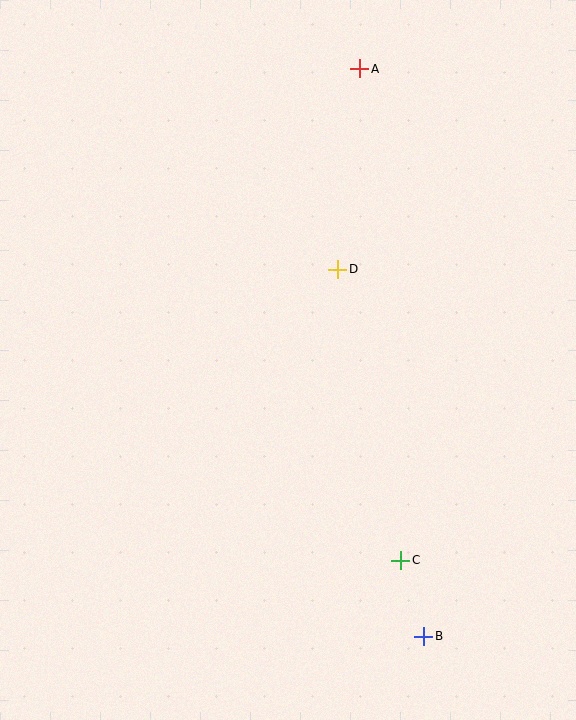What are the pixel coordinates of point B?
Point B is at (424, 636).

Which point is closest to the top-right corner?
Point A is closest to the top-right corner.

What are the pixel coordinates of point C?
Point C is at (401, 560).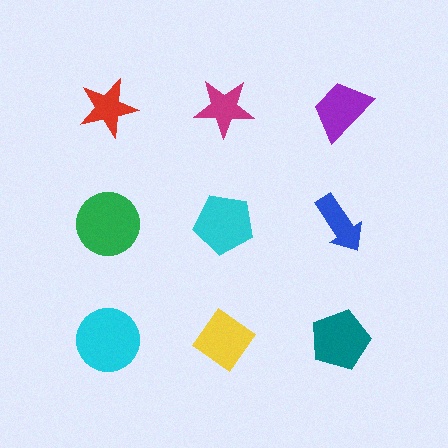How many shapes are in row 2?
3 shapes.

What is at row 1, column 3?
A purple trapezoid.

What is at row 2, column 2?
A cyan pentagon.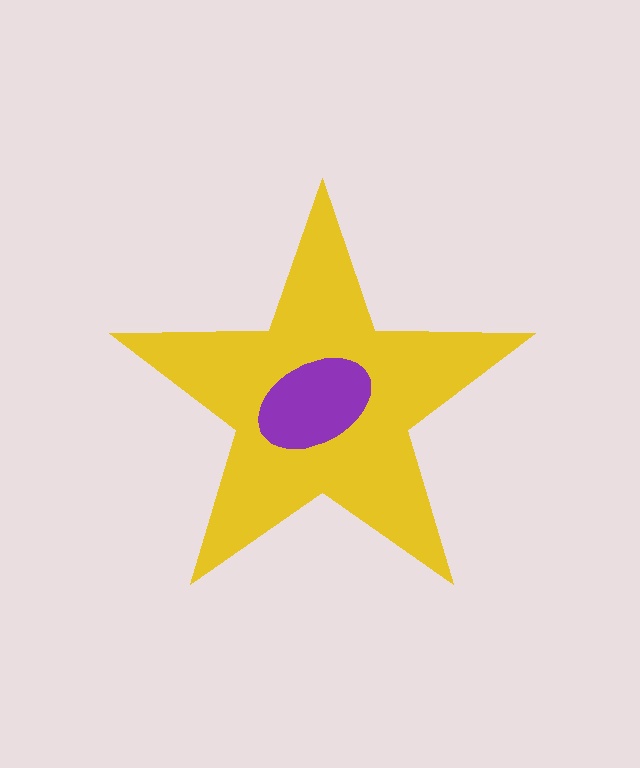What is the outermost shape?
The yellow star.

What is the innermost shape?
The purple ellipse.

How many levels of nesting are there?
2.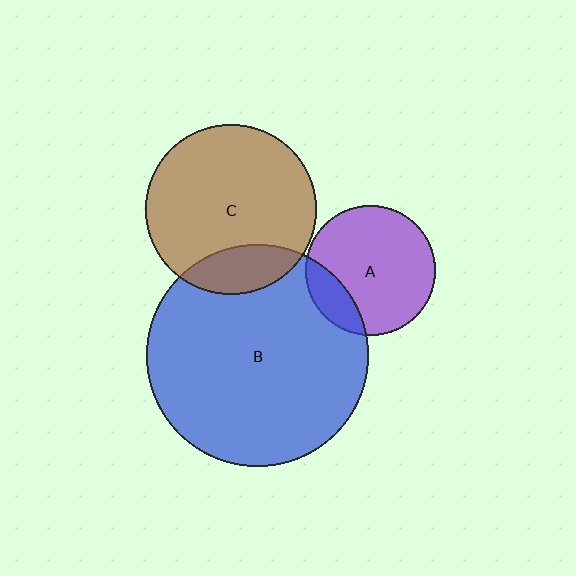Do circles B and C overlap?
Yes.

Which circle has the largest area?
Circle B (blue).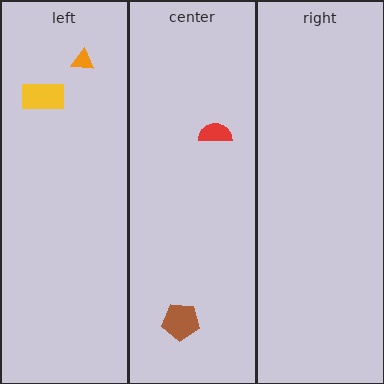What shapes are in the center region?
The brown pentagon, the red semicircle.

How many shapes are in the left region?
2.